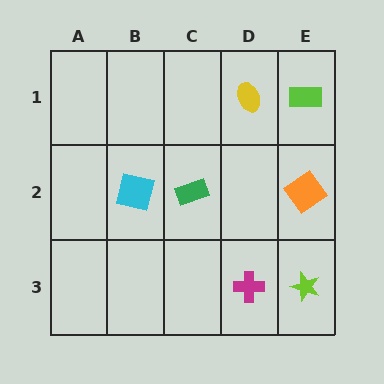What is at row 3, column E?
A lime star.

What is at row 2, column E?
An orange diamond.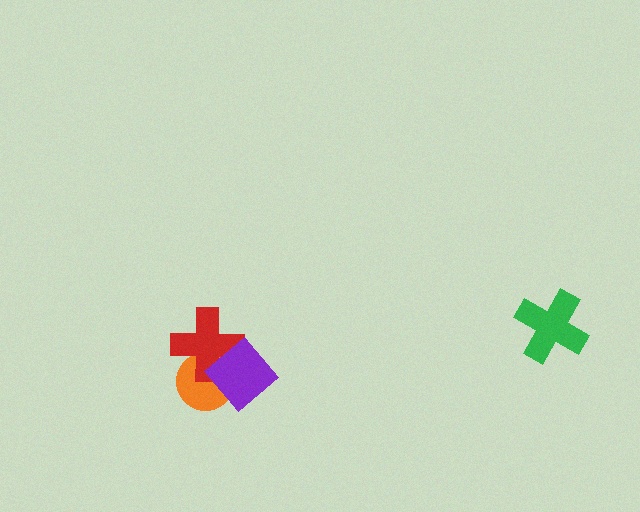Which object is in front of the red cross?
The purple diamond is in front of the red cross.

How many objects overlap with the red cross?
2 objects overlap with the red cross.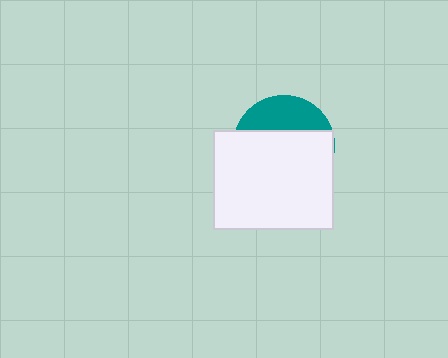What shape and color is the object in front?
The object in front is a white rectangle.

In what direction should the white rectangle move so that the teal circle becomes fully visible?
The white rectangle should move down. That is the shortest direction to clear the overlap and leave the teal circle fully visible.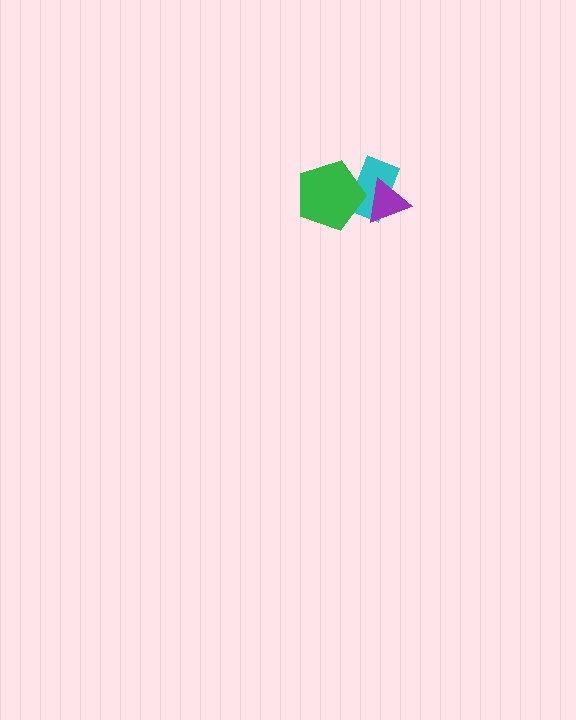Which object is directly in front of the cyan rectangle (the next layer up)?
The purple triangle is directly in front of the cyan rectangle.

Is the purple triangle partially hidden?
No, no other shape covers it.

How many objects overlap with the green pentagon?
1 object overlaps with the green pentagon.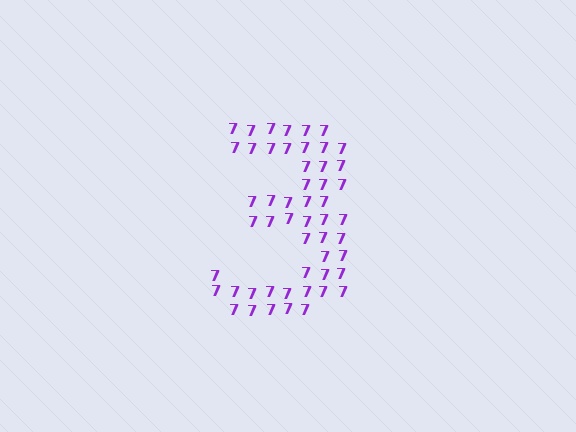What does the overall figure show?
The overall figure shows the digit 3.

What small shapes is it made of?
It is made of small digit 7's.